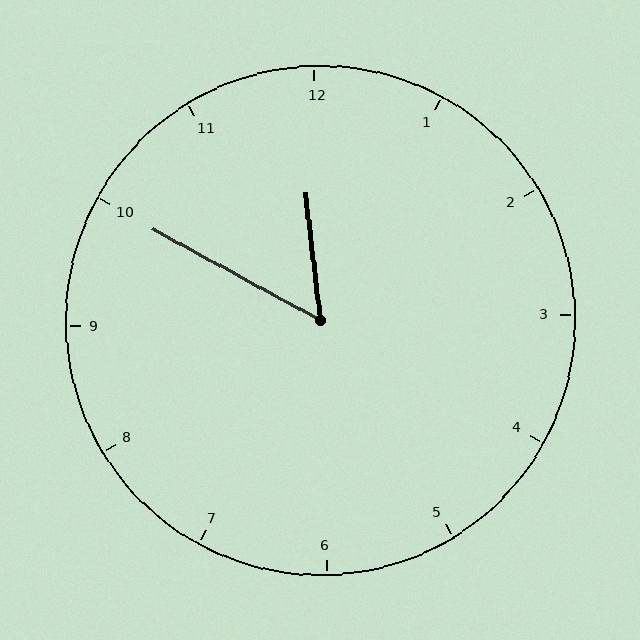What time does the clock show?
11:50.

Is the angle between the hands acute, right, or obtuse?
It is acute.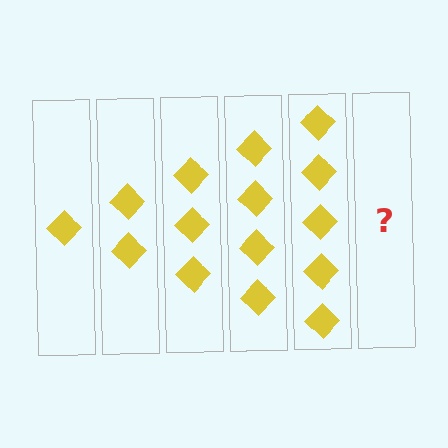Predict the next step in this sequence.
The next step is 6 diamonds.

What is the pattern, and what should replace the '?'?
The pattern is that each step adds one more diamond. The '?' should be 6 diamonds.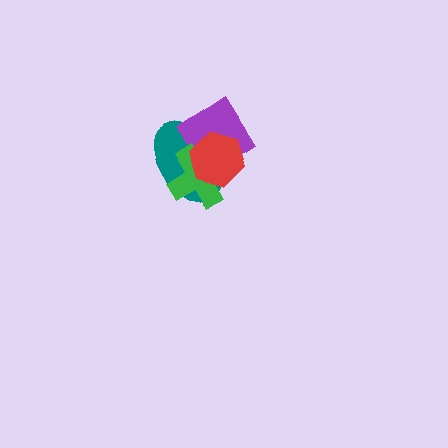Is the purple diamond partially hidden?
Yes, it is partially covered by another shape.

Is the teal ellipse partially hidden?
Yes, it is partially covered by another shape.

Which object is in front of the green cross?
The red hexagon is in front of the green cross.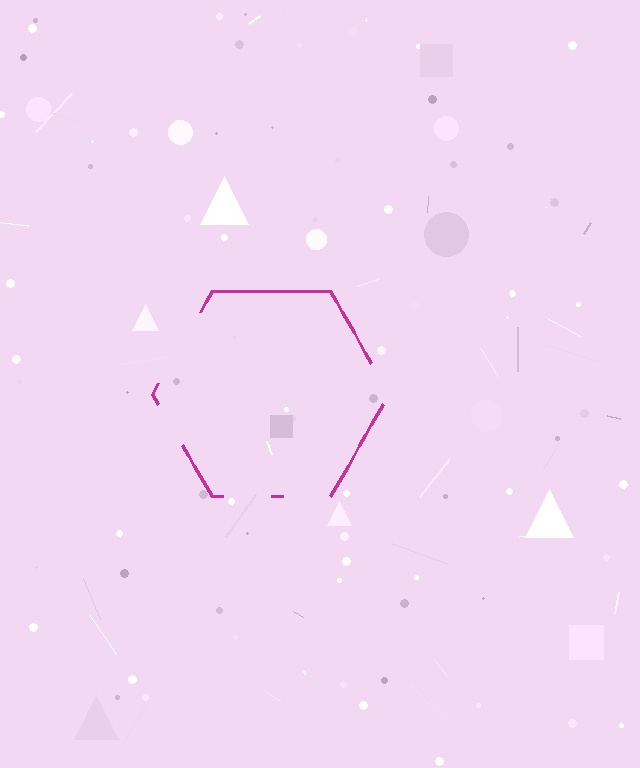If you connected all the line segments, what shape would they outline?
They would outline a hexagon.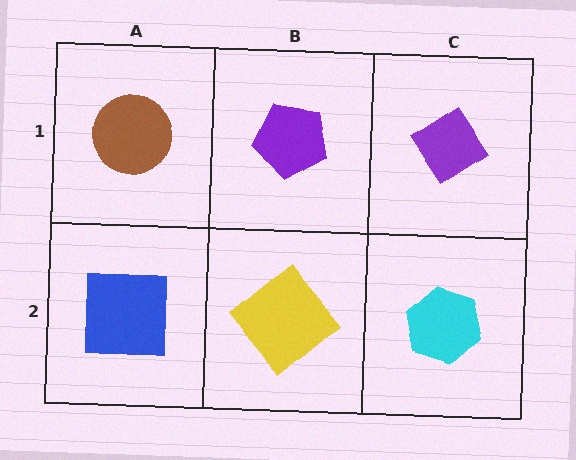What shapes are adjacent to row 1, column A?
A blue square (row 2, column A), a purple pentagon (row 1, column B).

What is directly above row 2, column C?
A purple diamond.